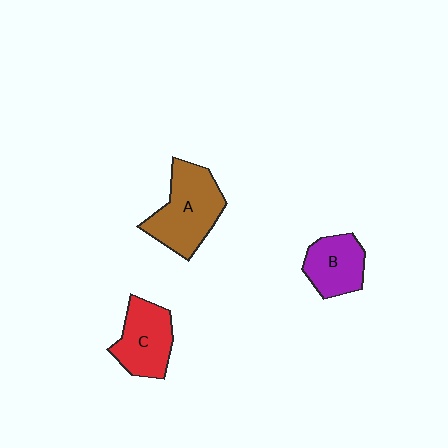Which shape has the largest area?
Shape A (brown).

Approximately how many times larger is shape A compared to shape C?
Approximately 1.3 times.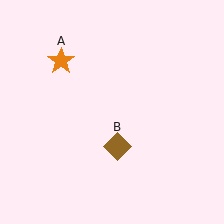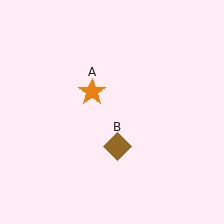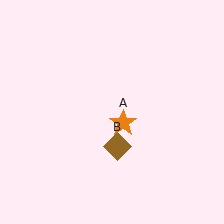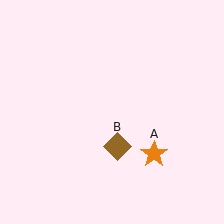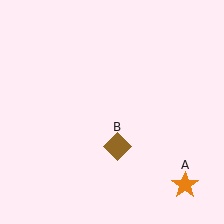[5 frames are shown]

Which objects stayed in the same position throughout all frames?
Brown diamond (object B) remained stationary.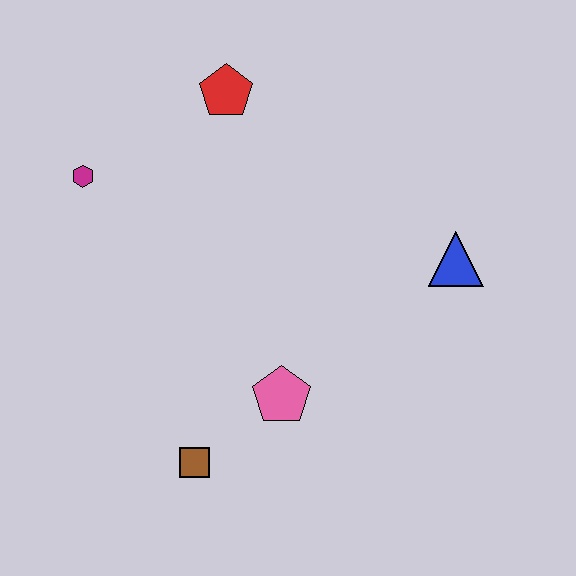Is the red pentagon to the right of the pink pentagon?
No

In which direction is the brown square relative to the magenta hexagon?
The brown square is below the magenta hexagon.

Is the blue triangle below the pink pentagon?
No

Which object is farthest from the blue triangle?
The magenta hexagon is farthest from the blue triangle.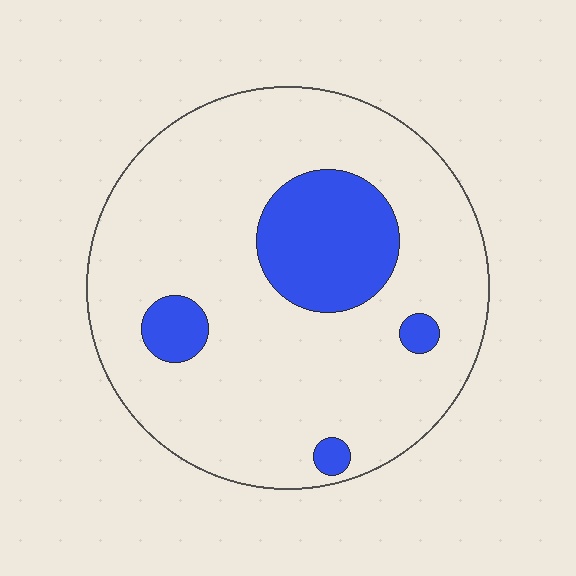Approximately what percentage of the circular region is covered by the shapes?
Approximately 15%.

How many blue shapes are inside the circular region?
4.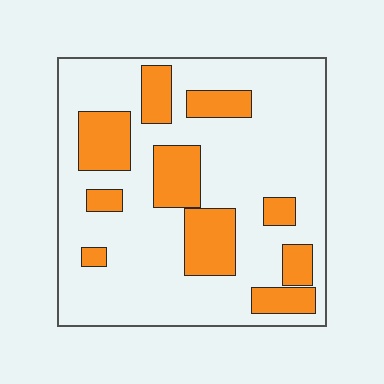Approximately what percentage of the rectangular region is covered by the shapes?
Approximately 25%.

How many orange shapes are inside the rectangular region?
10.